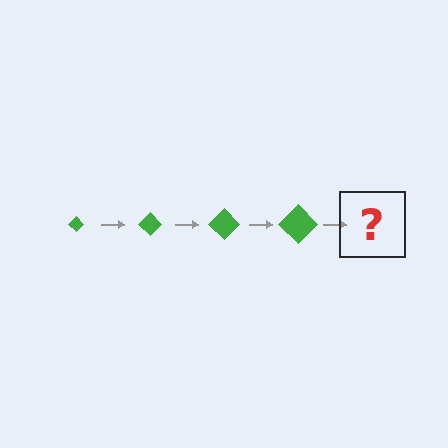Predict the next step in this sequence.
The next step is a green diamond, larger than the previous one.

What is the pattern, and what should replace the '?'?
The pattern is that the diamond gets progressively larger each step. The '?' should be a green diamond, larger than the previous one.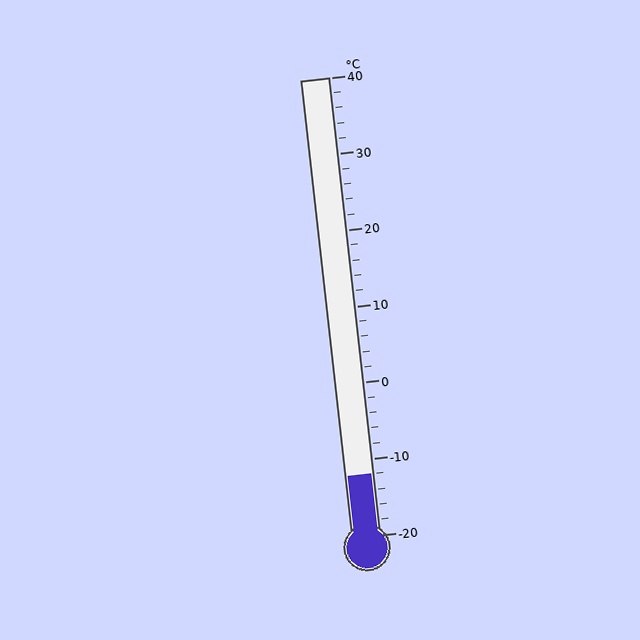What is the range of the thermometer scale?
The thermometer scale ranges from -20°C to 40°C.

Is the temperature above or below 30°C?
The temperature is below 30°C.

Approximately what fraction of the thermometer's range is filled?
The thermometer is filled to approximately 15% of its range.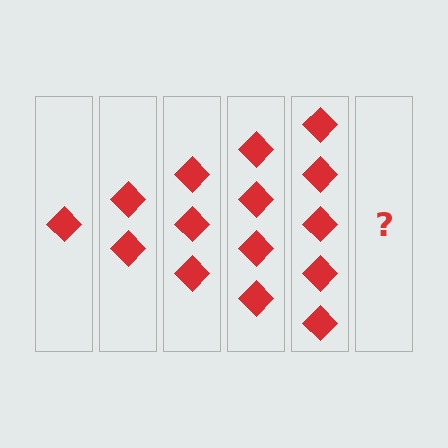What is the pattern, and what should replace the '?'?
The pattern is that each step adds one more diamond. The '?' should be 6 diamonds.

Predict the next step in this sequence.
The next step is 6 diamonds.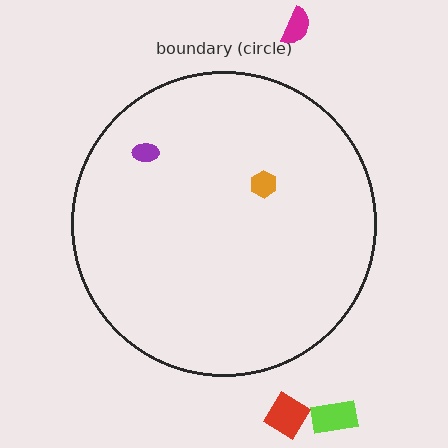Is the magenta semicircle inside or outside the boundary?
Outside.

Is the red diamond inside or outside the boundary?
Outside.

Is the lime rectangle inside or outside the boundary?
Outside.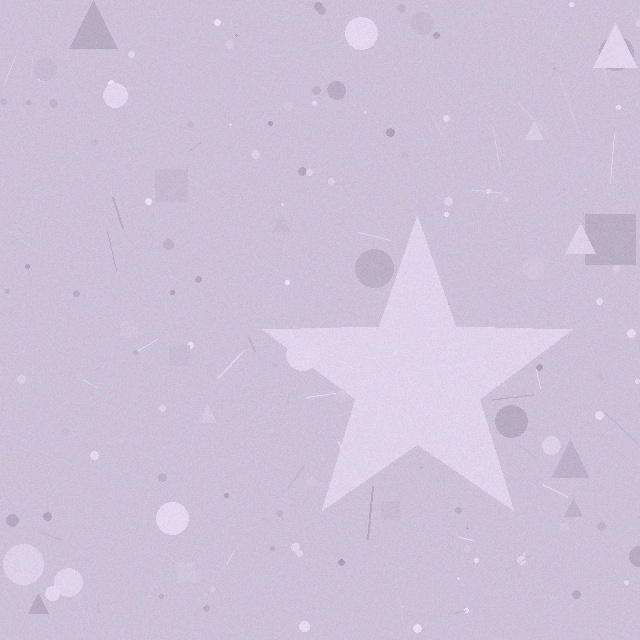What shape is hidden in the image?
A star is hidden in the image.